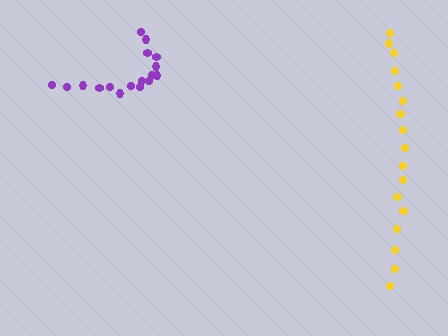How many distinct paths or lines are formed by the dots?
There are 2 distinct paths.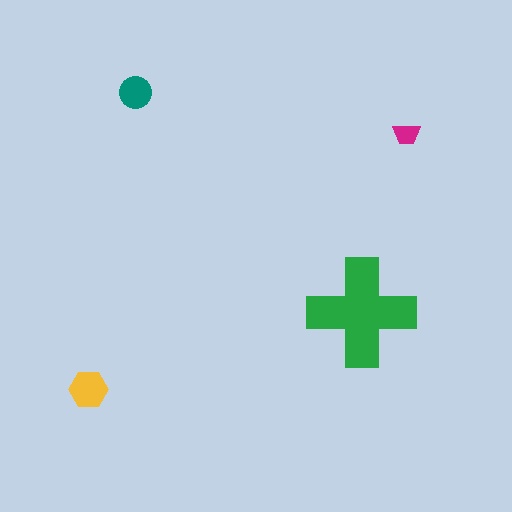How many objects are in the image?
There are 4 objects in the image.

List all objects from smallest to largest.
The magenta trapezoid, the teal circle, the yellow hexagon, the green cross.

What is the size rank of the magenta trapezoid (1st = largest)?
4th.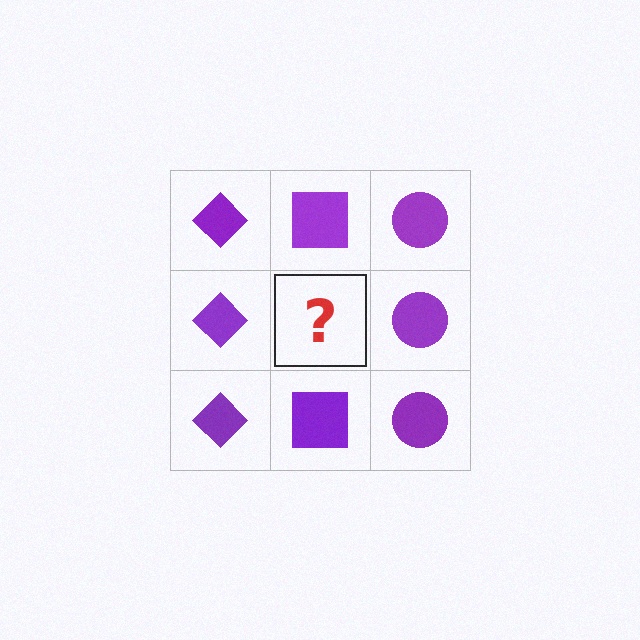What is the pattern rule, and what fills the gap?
The rule is that each column has a consistent shape. The gap should be filled with a purple square.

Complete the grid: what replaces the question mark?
The question mark should be replaced with a purple square.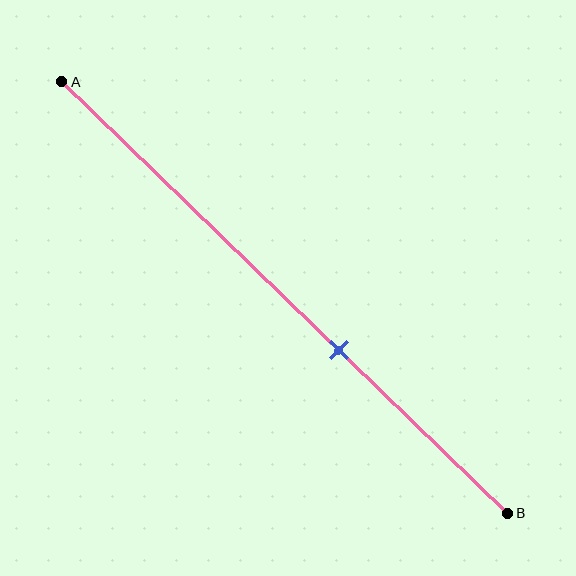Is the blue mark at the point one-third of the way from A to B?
No, the mark is at about 60% from A, not at the 33% one-third point.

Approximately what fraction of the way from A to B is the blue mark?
The blue mark is approximately 60% of the way from A to B.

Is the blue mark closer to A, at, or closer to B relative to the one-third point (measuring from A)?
The blue mark is closer to point B than the one-third point of segment AB.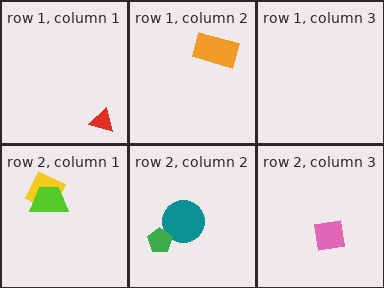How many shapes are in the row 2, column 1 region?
2.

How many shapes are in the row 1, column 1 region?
1.